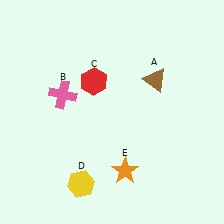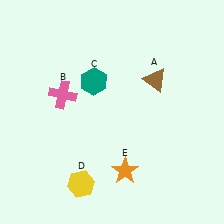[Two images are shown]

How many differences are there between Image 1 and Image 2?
There is 1 difference between the two images.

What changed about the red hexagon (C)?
In Image 1, C is red. In Image 2, it changed to teal.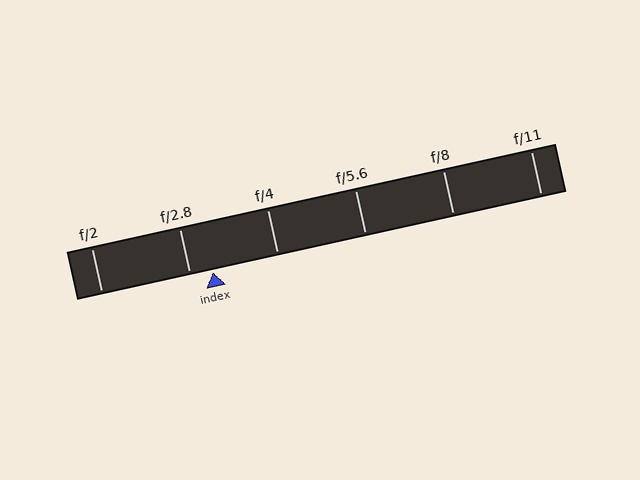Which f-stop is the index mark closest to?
The index mark is closest to f/2.8.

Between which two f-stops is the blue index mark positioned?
The index mark is between f/2.8 and f/4.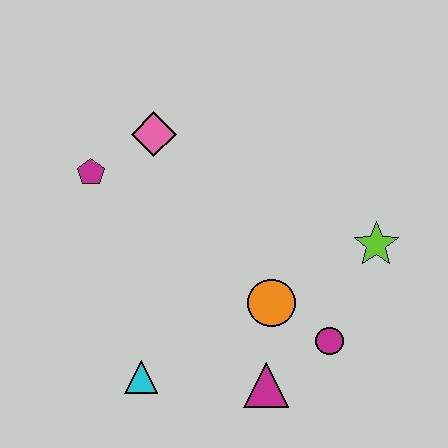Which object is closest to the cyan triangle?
The magenta triangle is closest to the cyan triangle.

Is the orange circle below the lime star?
Yes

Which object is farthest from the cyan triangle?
The lime star is farthest from the cyan triangle.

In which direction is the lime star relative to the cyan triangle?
The lime star is to the right of the cyan triangle.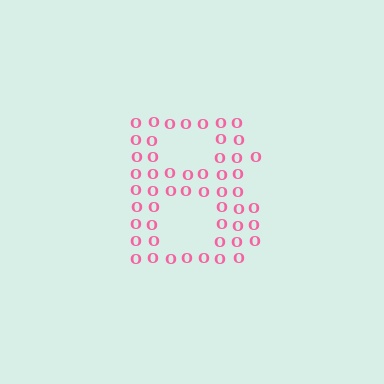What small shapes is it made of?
It is made of small letter O's.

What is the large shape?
The large shape is the letter B.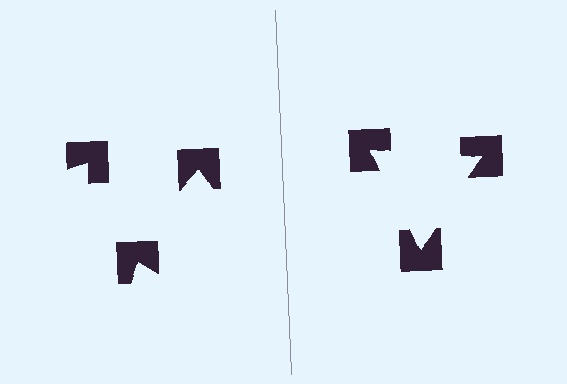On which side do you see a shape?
An illusory triangle appears on the right side. On the left side the wedge cuts are rotated, so no coherent shape forms.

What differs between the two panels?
The notched squares are positioned identically on both sides; only the wedge orientations differ. On the right they align to a triangle; on the left they are misaligned.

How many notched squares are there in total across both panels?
6 — 3 on each side.